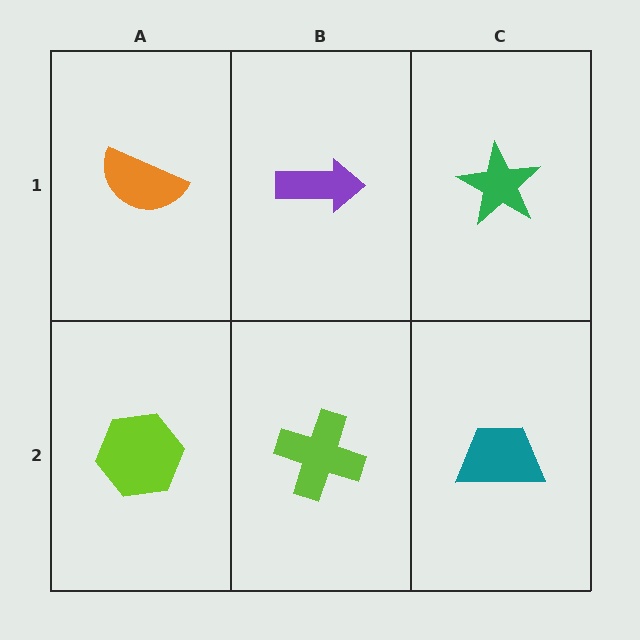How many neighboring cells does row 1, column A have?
2.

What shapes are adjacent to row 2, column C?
A green star (row 1, column C), a lime cross (row 2, column B).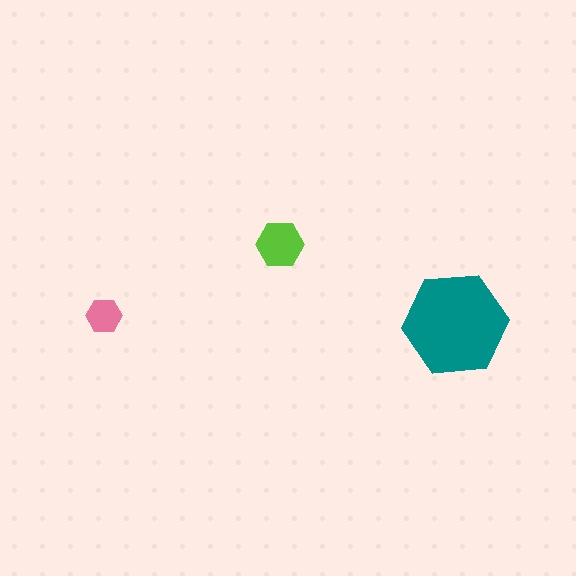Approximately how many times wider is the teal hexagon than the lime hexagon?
About 2 times wider.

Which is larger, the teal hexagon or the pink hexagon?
The teal one.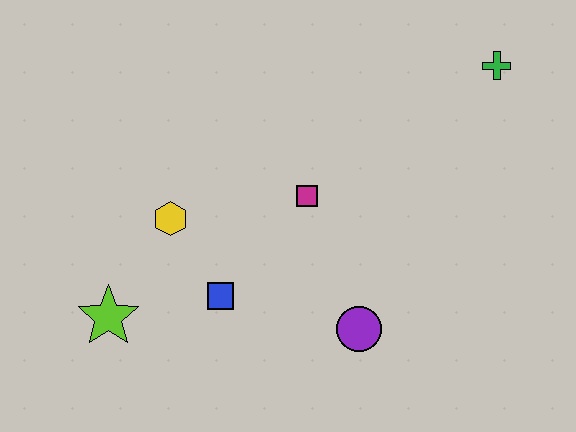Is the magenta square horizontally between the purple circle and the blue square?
Yes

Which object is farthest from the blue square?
The green cross is farthest from the blue square.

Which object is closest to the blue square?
The yellow hexagon is closest to the blue square.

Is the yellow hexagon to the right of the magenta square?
No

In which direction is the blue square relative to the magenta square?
The blue square is below the magenta square.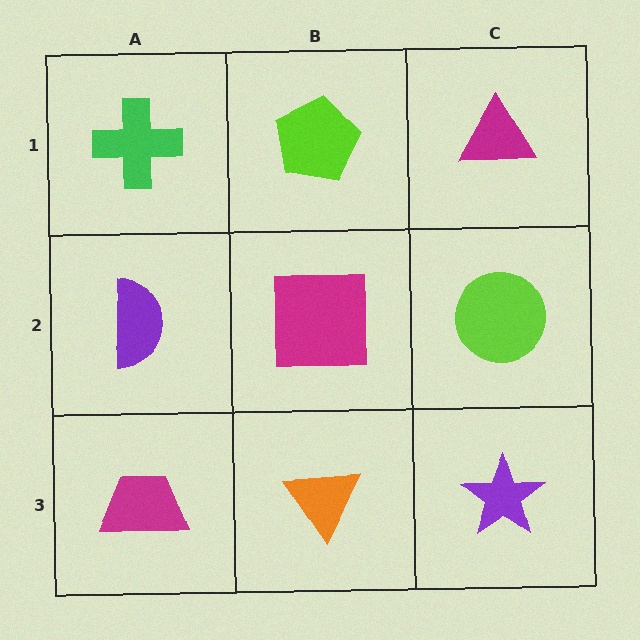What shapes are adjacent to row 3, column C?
A lime circle (row 2, column C), an orange triangle (row 3, column B).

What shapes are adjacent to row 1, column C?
A lime circle (row 2, column C), a lime pentagon (row 1, column B).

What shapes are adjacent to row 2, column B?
A lime pentagon (row 1, column B), an orange triangle (row 3, column B), a purple semicircle (row 2, column A), a lime circle (row 2, column C).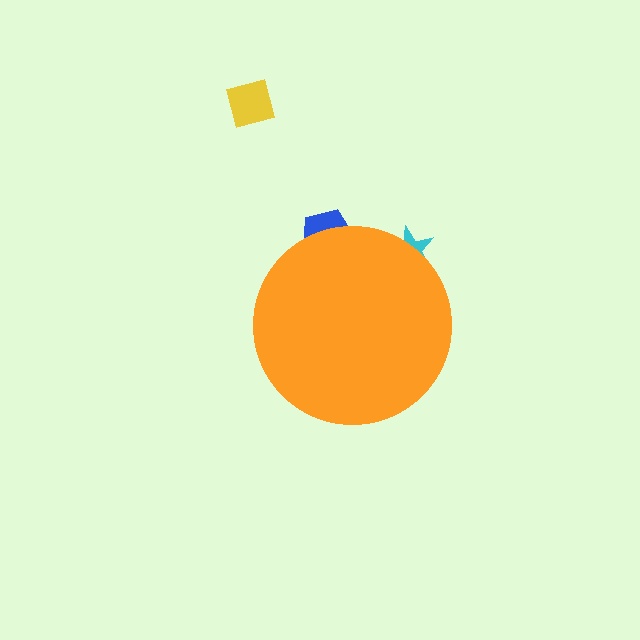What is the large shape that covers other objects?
An orange circle.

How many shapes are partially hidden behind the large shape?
2 shapes are partially hidden.